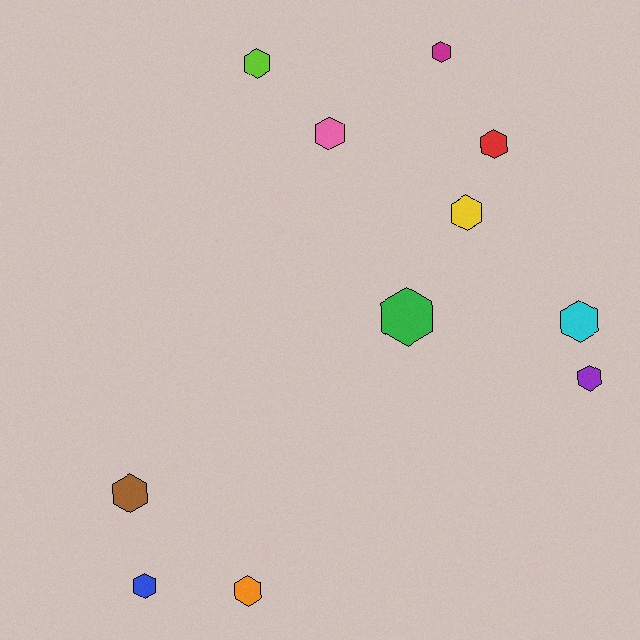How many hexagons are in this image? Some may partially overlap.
There are 11 hexagons.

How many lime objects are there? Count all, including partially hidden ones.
There is 1 lime object.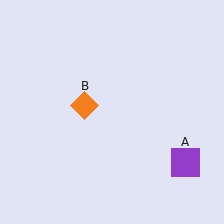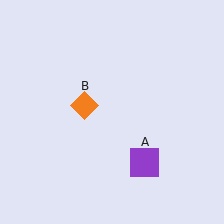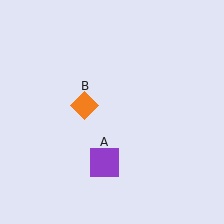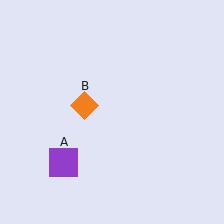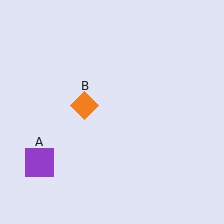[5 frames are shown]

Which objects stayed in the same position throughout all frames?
Orange diamond (object B) remained stationary.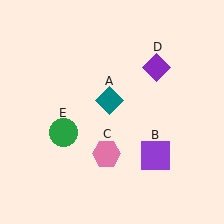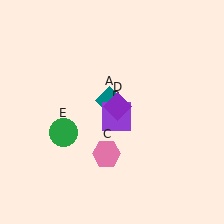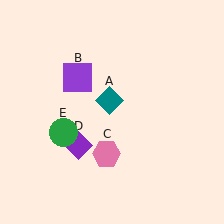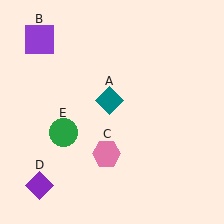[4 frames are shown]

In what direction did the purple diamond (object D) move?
The purple diamond (object D) moved down and to the left.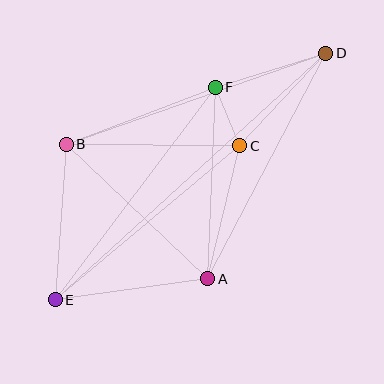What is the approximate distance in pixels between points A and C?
The distance between A and C is approximately 137 pixels.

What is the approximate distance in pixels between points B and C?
The distance between B and C is approximately 174 pixels.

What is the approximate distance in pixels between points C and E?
The distance between C and E is approximately 240 pixels.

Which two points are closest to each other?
Points C and F are closest to each other.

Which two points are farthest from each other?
Points D and E are farthest from each other.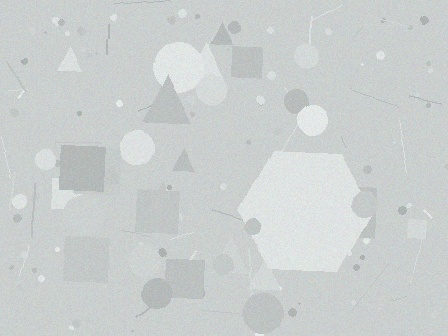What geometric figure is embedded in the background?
A hexagon is embedded in the background.